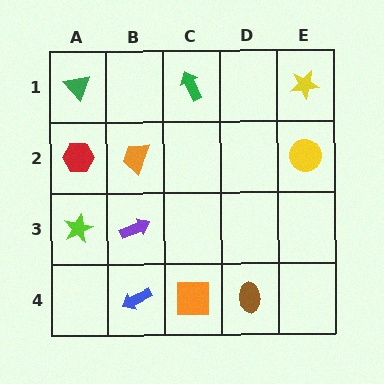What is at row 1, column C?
A green arrow.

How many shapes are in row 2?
3 shapes.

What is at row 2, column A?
A red hexagon.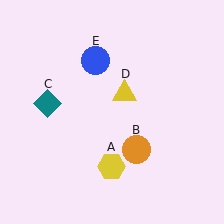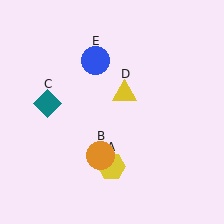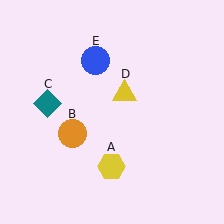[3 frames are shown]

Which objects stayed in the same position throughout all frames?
Yellow hexagon (object A) and teal diamond (object C) and yellow triangle (object D) and blue circle (object E) remained stationary.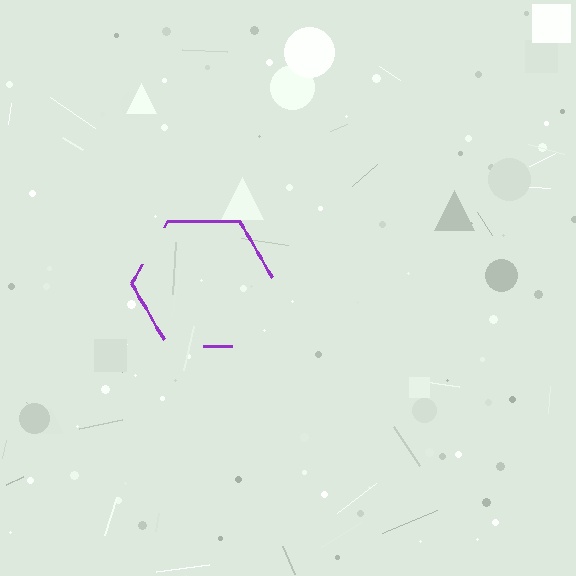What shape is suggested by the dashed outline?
The dashed outline suggests a hexagon.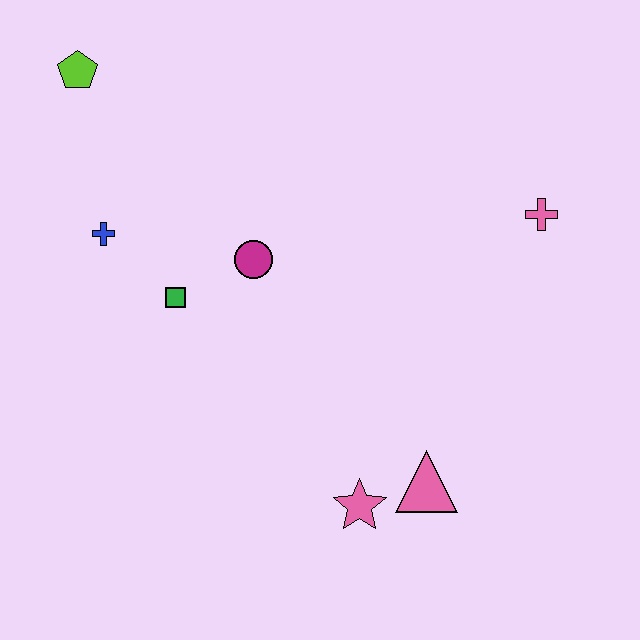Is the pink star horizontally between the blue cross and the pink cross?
Yes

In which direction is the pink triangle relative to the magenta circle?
The pink triangle is below the magenta circle.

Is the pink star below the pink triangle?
Yes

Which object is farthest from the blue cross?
The pink cross is farthest from the blue cross.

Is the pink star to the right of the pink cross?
No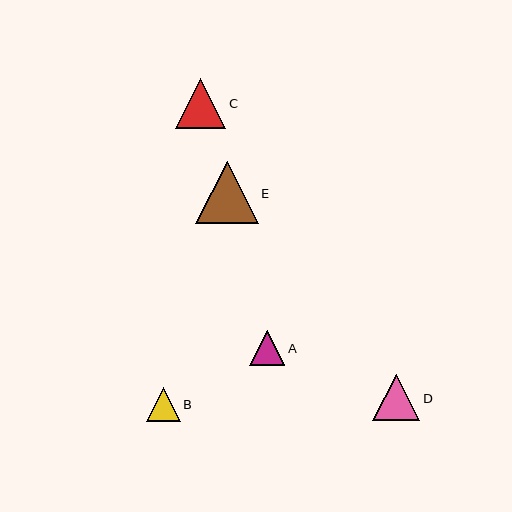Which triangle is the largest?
Triangle E is the largest with a size of approximately 63 pixels.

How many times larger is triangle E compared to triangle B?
Triangle E is approximately 1.8 times the size of triangle B.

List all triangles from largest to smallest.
From largest to smallest: E, C, D, A, B.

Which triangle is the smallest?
Triangle B is the smallest with a size of approximately 34 pixels.